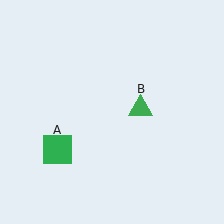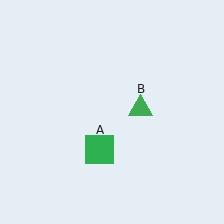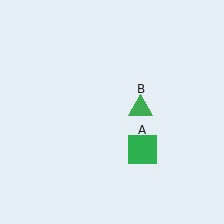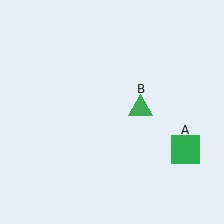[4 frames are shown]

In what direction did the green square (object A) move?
The green square (object A) moved right.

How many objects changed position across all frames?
1 object changed position: green square (object A).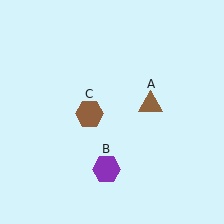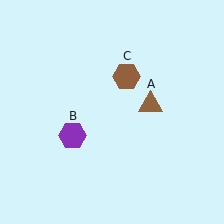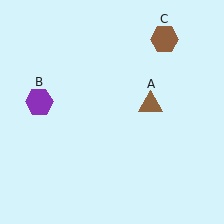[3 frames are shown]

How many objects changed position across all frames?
2 objects changed position: purple hexagon (object B), brown hexagon (object C).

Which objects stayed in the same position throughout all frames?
Brown triangle (object A) remained stationary.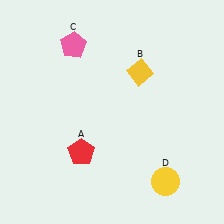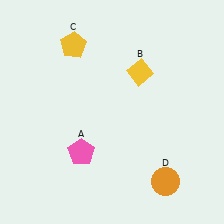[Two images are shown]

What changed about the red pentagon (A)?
In Image 1, A is red. In Image 2, it changed to pink.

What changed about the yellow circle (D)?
In Image 1, D is yellow. In Image 2, it changed to orange.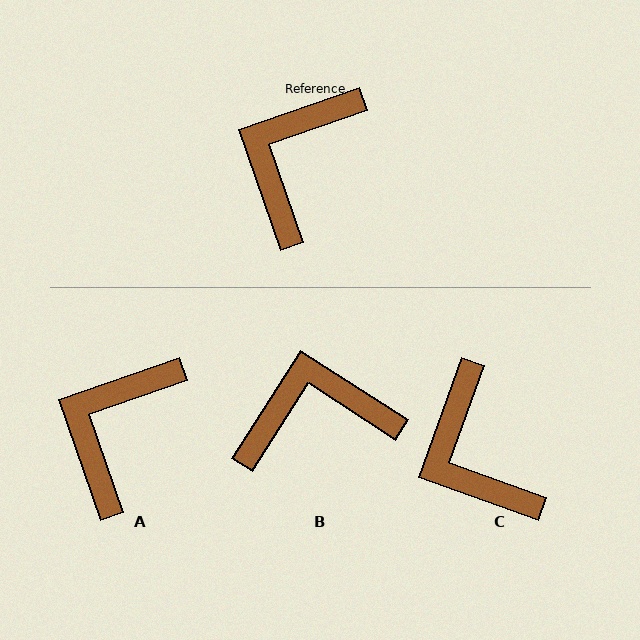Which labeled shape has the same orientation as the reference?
A.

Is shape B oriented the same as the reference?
No, it is off by about 52 degrees.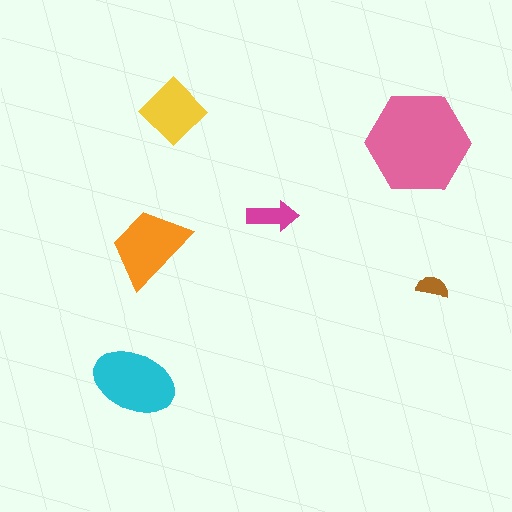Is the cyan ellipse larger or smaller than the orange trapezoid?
Larger.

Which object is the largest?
The pink hexagon.